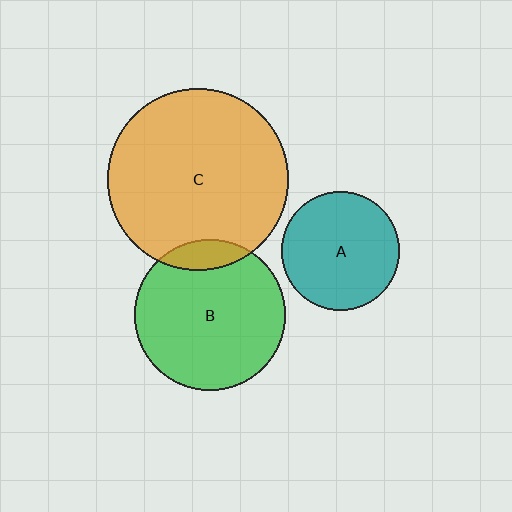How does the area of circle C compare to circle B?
Approximately 1.4 times.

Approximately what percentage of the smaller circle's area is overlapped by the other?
Approximately 10%.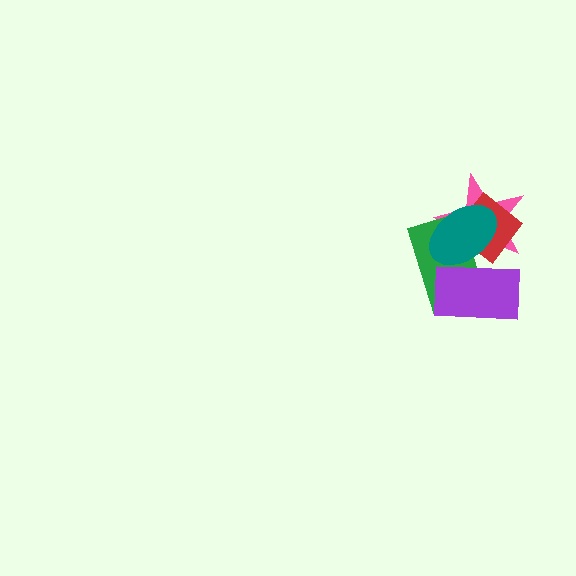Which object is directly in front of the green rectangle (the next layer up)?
The teal ellipse is directly in front of the green rectangle.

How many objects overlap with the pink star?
4 objects overlap with the pink star.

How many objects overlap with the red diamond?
4 objects overlap with the red diamond.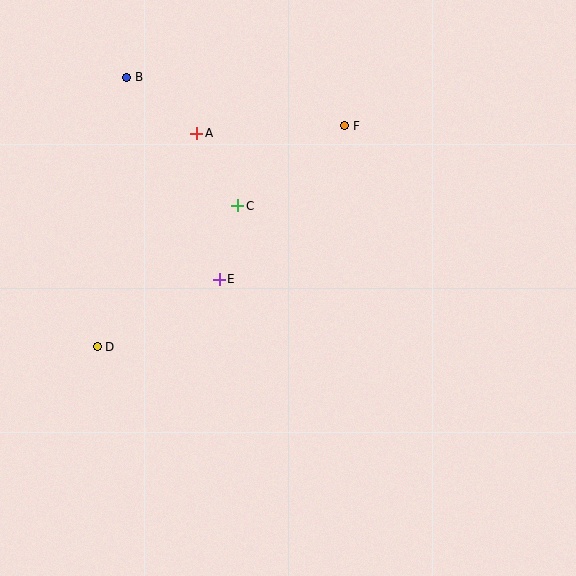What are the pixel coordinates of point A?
Point A is at (197, 133).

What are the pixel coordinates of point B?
Point B is at (127, 77).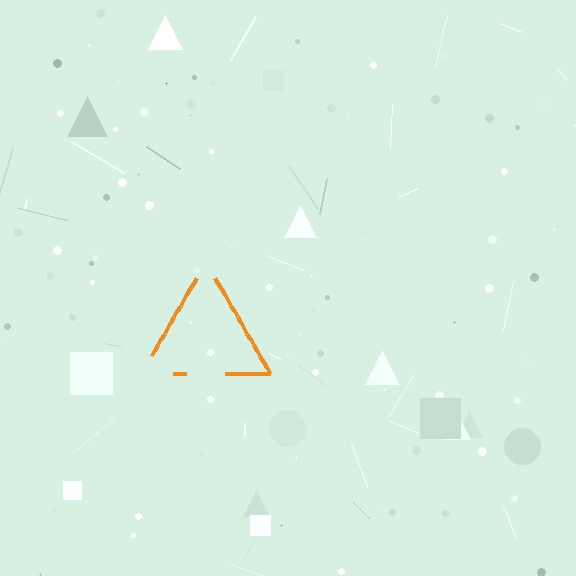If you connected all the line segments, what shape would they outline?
They would outline a triangle.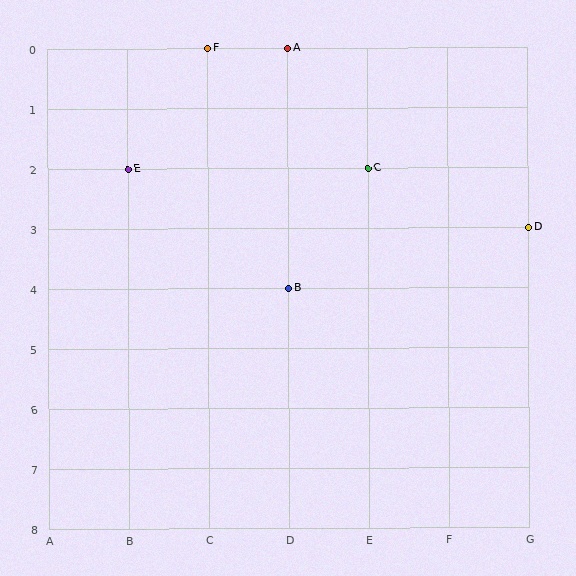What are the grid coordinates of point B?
Point B is at grid coordinates (D, 4).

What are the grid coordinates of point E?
Point E is at grid coordinates (B, 2).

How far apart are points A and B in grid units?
Points A and B are 4 rows apart.